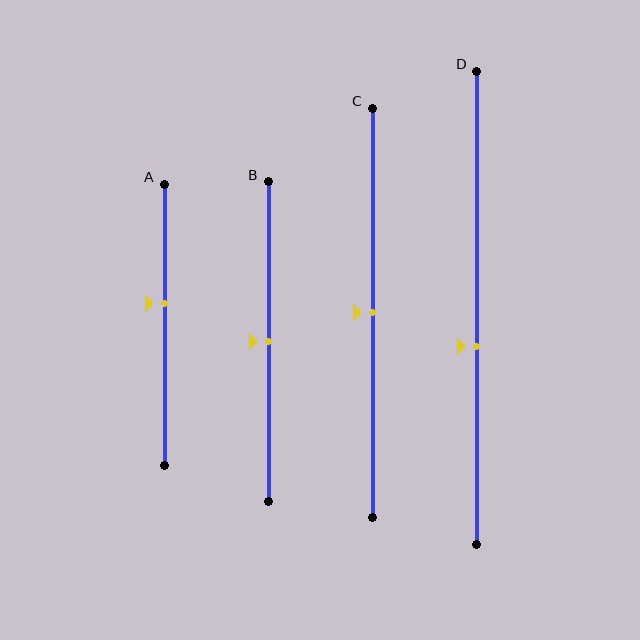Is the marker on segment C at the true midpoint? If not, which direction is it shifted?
Yes, the marker on segment C is at the true midpoint.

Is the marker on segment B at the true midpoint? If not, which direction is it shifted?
Yes, the marker on segment B is at the true midpoint.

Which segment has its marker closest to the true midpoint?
Segment B has its marker closest to the true midpoint.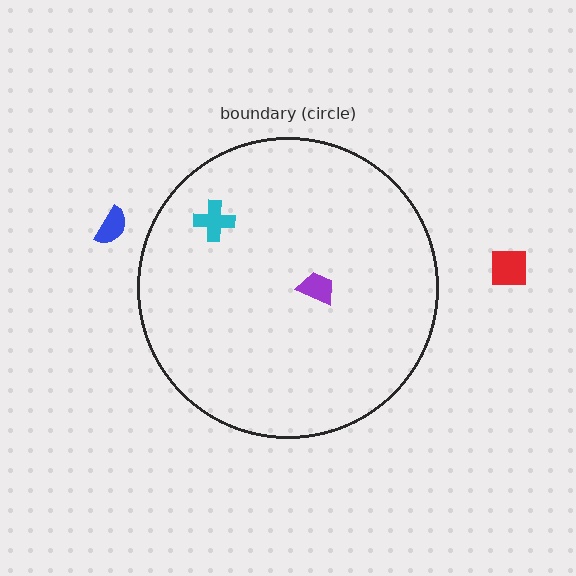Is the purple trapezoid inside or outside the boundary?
Inside.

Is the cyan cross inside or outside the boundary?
Inside.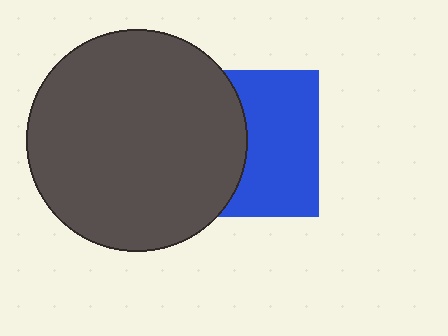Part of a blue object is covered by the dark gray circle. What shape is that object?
It is a square.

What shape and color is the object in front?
The object in front is a dark gray circle.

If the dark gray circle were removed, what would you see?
You would see the complete blue square.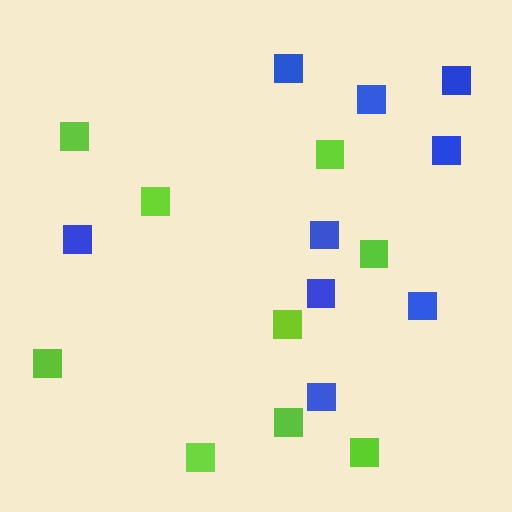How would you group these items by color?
There are 2 groups: one group of blue squares (9) and one group of lime squares (9).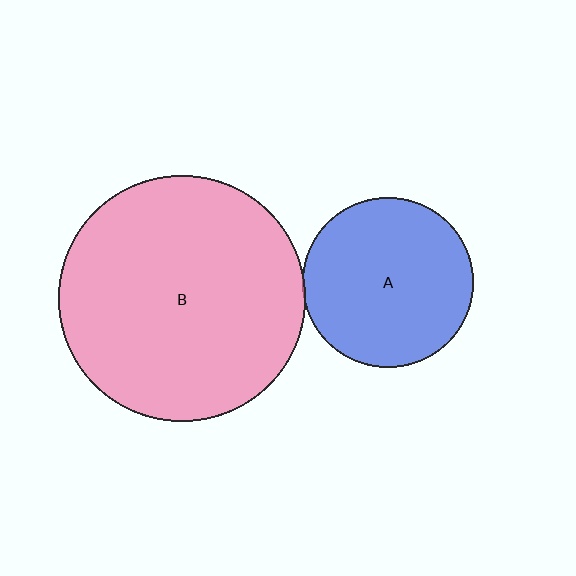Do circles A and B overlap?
Yes.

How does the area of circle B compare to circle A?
Approximately 2.1 times.